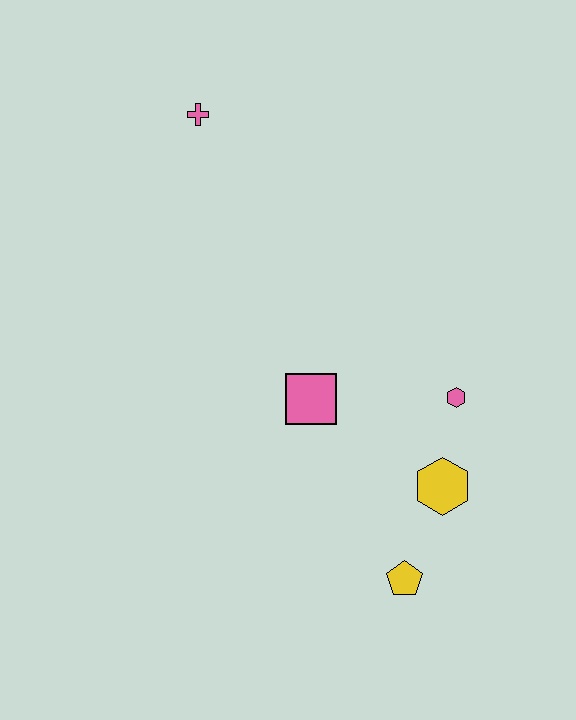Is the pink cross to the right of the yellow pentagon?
No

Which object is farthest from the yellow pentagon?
The pink cross is farthest from the yellow pentagon.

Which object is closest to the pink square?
The pink hexagon is closest to the pink square.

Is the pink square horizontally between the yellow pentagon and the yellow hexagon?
No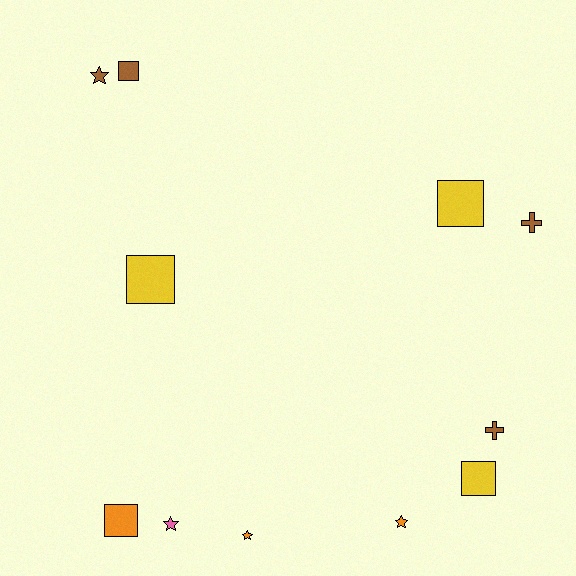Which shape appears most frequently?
Square, with 5 objects.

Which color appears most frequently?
Brown, with 4 objects.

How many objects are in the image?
There are 11 objects.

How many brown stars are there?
There is 1 brown star.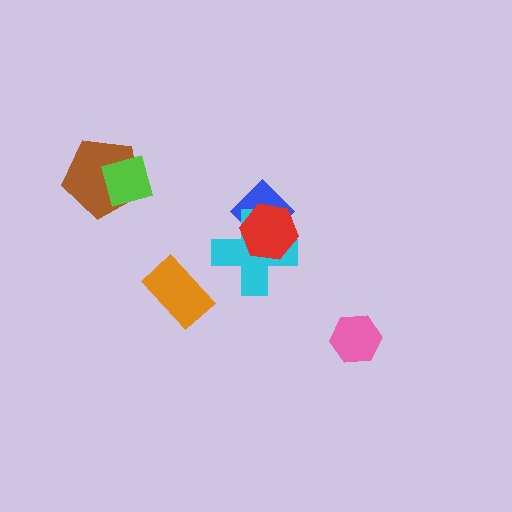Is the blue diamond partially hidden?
Yes, it is partially covered by another shape.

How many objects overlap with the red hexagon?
2 objects overlap with the red hexagon.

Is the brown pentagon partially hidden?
Yes, it is partially covered by another shape.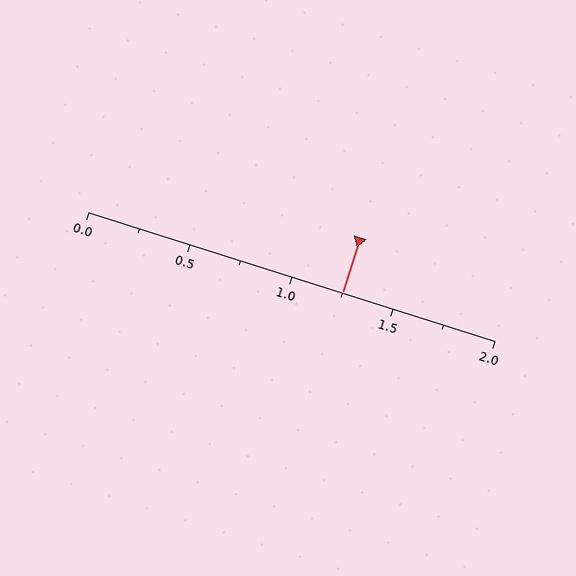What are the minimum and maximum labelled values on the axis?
The axis runs from 0.0 to 2.0.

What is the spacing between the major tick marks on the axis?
The major ticks are spaced 0.5 apart.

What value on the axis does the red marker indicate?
The marker indicates approximately 1.25.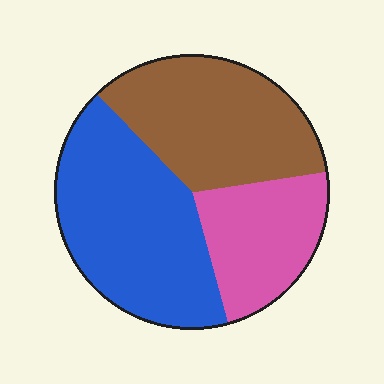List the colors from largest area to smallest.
From largest to smallest: blue, brown, pink.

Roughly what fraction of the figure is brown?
Brown covers 35% of the figure.